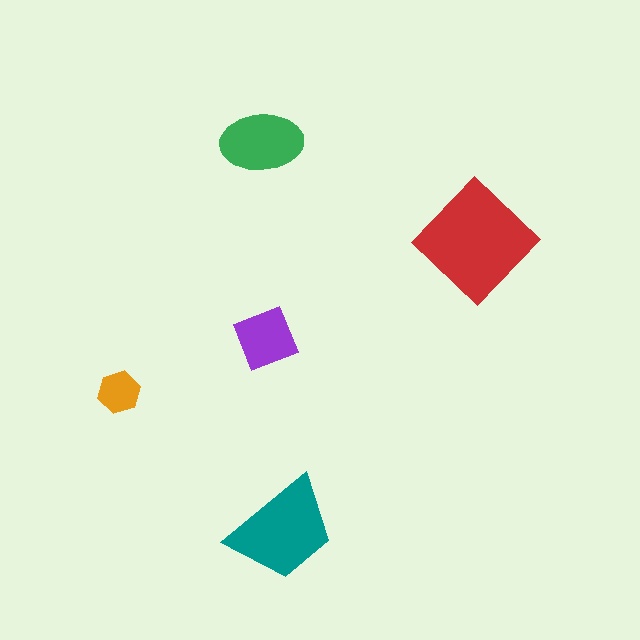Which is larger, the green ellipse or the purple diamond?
The green ellipse.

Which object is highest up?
The green ellipse is topmost.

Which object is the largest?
The red diamond.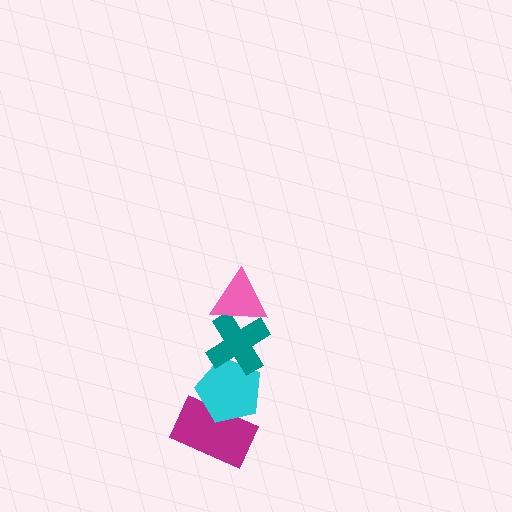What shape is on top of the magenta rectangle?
The cyan pentagon is on top of the magenta rectangle.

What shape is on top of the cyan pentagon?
The teal cross is on top of the cyan pentagon.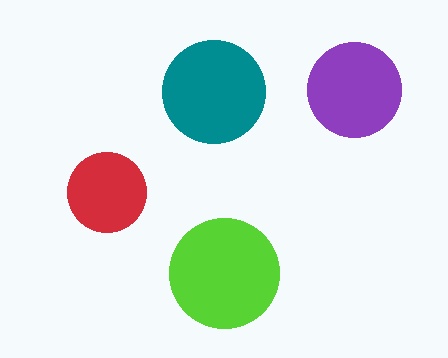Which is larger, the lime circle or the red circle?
The lime one.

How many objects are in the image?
There are 4 objects in the image.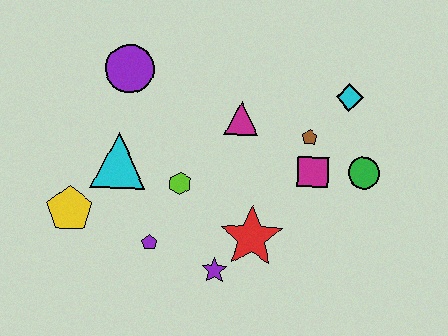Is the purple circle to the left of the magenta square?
Yes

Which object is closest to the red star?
The purple star is closest to the red star.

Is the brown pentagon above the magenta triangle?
No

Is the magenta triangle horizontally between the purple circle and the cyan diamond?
Yes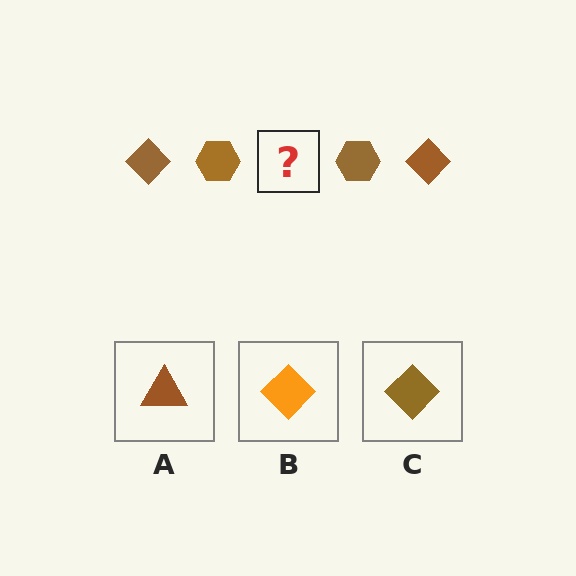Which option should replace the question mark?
Option C.